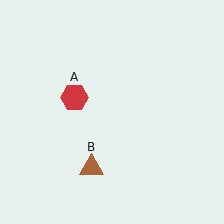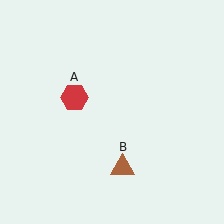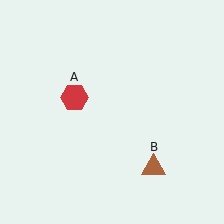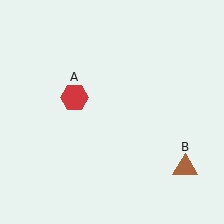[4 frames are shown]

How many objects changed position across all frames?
1 object changed position: brown triangle (object B).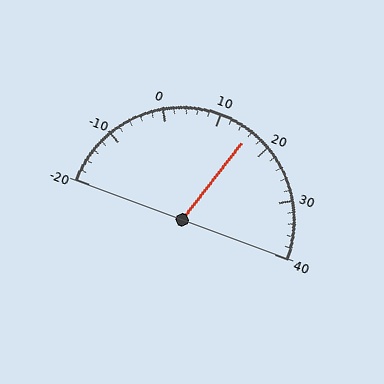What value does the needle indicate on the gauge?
The needle indicates approximately 16.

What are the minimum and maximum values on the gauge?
The gauge ranges from -20 to 40.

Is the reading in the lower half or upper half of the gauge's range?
The reading is in the upper half of the range (-20 to 40).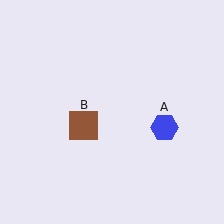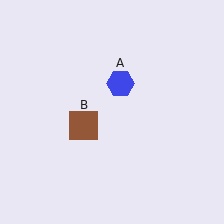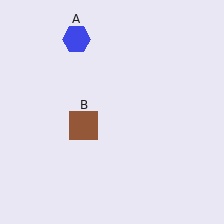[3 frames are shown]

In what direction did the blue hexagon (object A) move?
The blue hexagon (object A) moved up and to the left.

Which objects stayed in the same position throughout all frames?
Brown square (object B) remained stationary.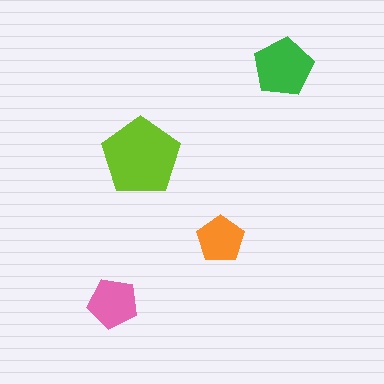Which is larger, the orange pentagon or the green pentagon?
The green one.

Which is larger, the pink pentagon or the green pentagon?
The green one.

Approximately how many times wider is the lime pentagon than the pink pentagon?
About 1.5 times wider.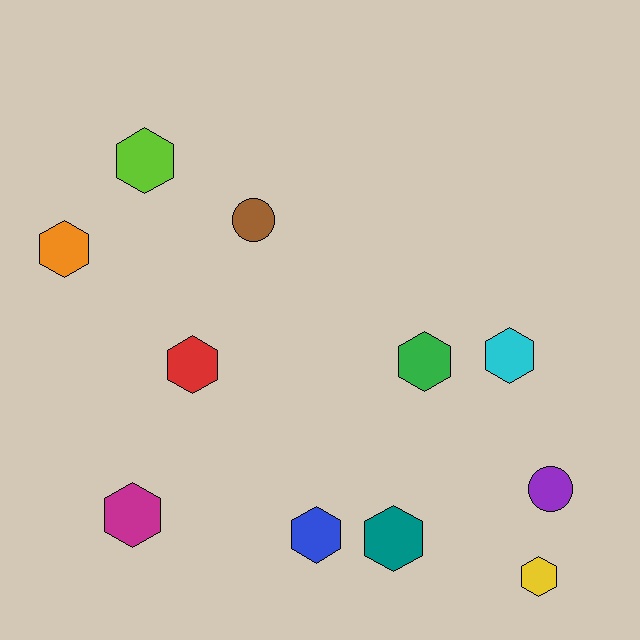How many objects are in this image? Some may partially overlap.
There are 11 objects.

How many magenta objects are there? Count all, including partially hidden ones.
There is 1 magenta object.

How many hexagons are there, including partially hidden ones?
There are 9 hexagons.